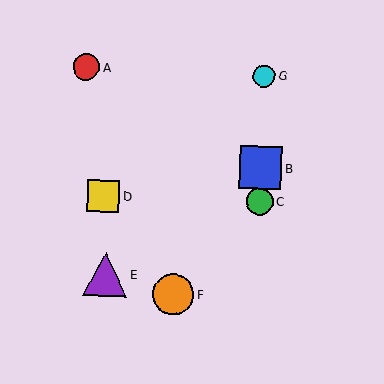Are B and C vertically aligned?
Yes, both are at x≈261.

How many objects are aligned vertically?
3 objects (B, C, G) are aligned vertically.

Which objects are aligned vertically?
Objects B, C, G are aligned vertically.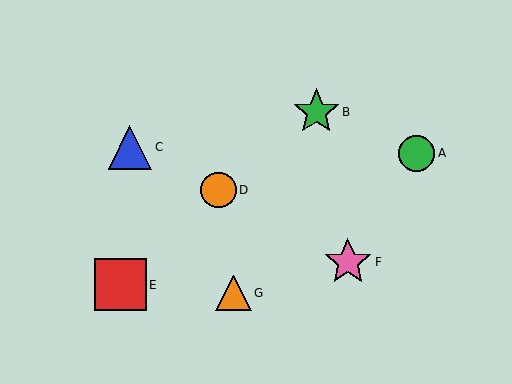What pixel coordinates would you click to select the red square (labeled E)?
Click at (120, 285) to select the red square E.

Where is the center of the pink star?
The center of the pink star is at (348, 262).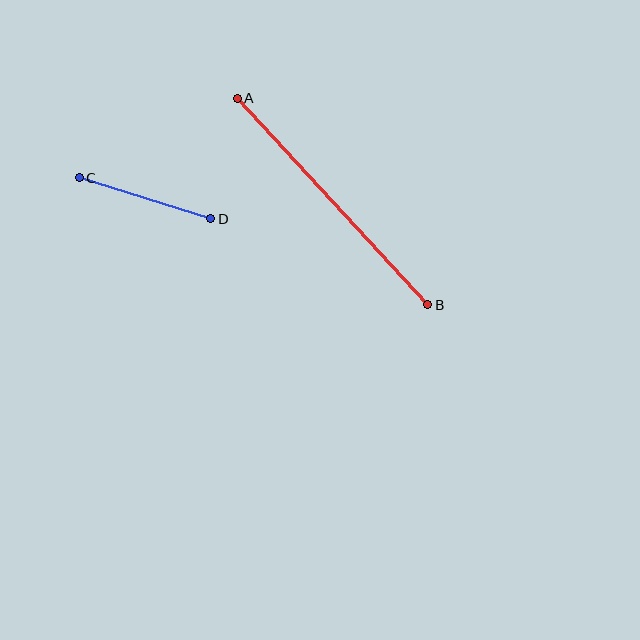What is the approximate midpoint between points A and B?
The midpoint is at approximately (333, 201) pixels.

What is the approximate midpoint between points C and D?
The midpoint is at approximately (145, 198) pixels.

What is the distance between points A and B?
The distance is approximately 281 pixels.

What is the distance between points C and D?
The distance is approximately 138 pixels.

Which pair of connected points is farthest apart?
Points A and B are farthest apart.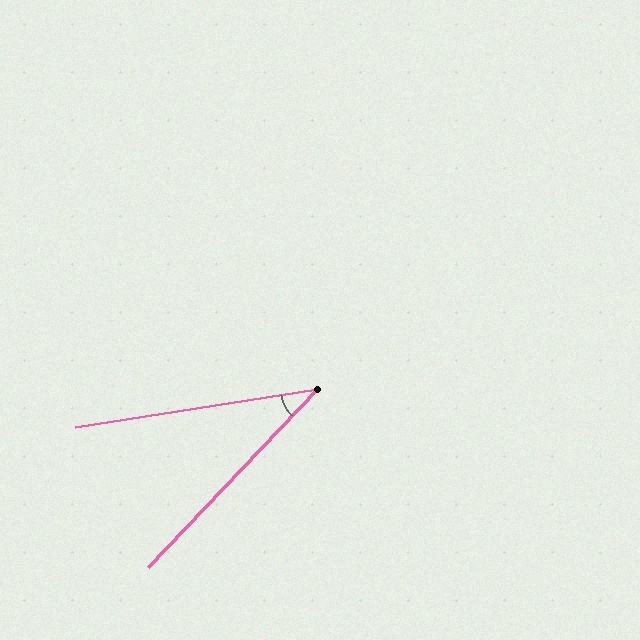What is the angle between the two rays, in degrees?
Approximately 38 degrees.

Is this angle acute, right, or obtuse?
It is acute.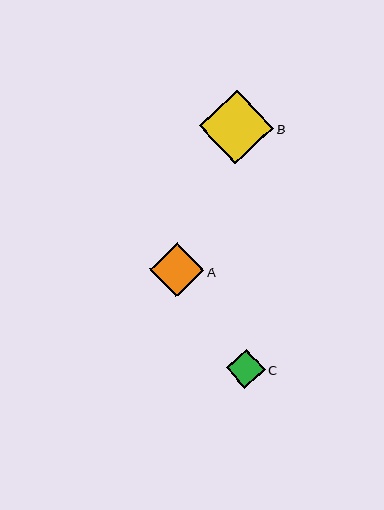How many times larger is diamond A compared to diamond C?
Diamond A is approximately 1.4 times the size of diamond C.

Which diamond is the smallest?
Diamond C is the smallest with a size of approximately 39 pixels.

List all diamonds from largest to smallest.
From largest to smallest: B, A, C.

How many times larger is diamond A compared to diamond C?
Diamond A is approximately 1.4 times the size of diamond C.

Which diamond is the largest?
Diamond B is the largest with a size of approximately 75 pixels.